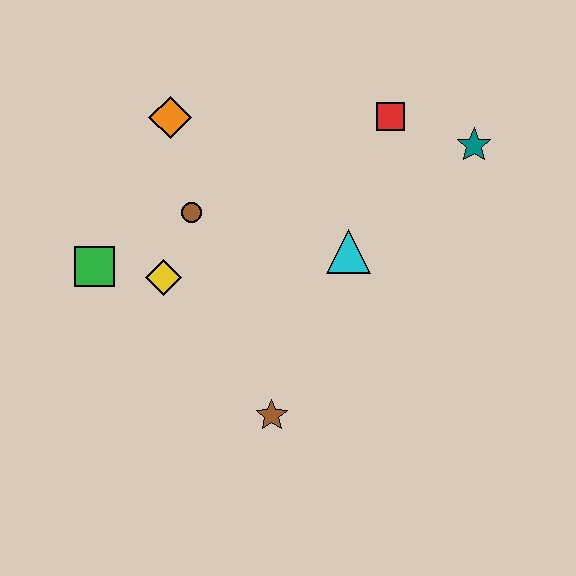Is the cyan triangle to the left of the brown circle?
No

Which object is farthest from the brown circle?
The teal star is farthest from the brown circle.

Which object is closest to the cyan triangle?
The red square is closest to the cyan triangle.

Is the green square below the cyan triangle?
Yes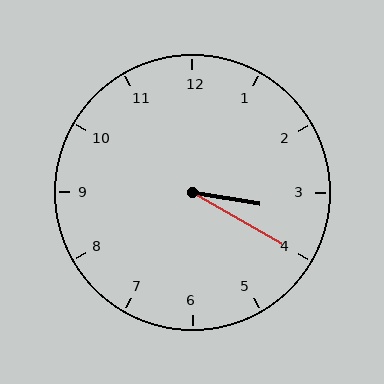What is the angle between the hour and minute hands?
Approximately 20 degrees.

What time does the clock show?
3:20.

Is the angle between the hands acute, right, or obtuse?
It is acute.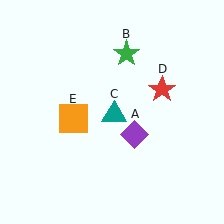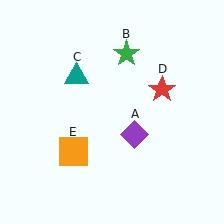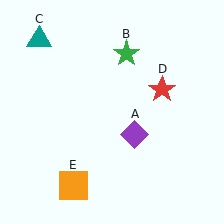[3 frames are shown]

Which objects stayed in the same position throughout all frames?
Purple diamond (object A) and green star (object B) and red star (object D) remained stationary.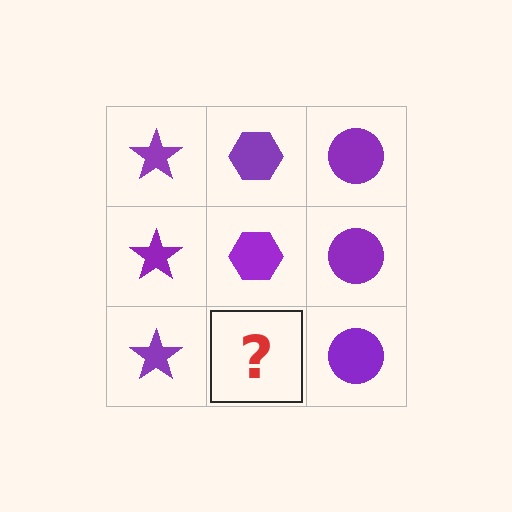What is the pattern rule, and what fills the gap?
The rule is that each column has a consistent shape. The gap should be filled with a purple hexagon.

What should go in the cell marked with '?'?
The missing cell should contain a purple hexagon.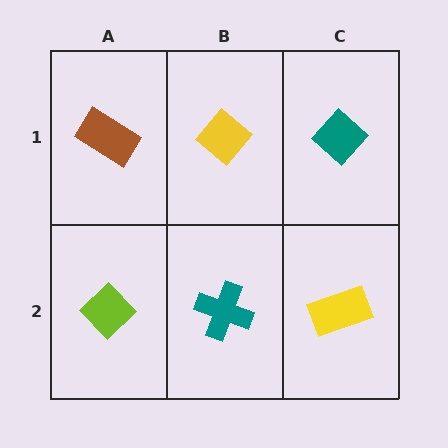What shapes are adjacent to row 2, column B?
A yellow diamond (row 1, column B), a lime diamond (row 2, column A), a yellow rectangle (row 2, column C).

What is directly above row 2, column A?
A brown rectangle.